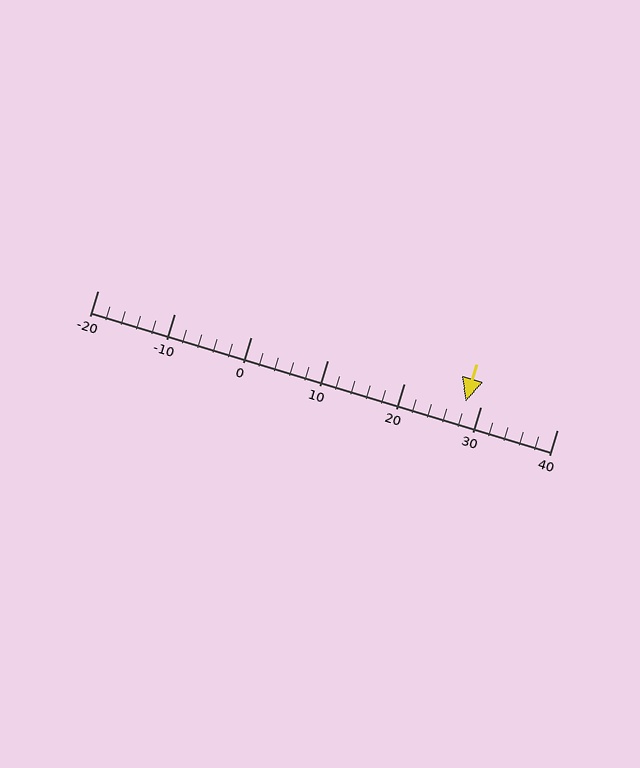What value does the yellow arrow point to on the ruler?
The yellow arrow points to approximately 28.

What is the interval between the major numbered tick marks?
The major tick marks are spaced 10 units apart.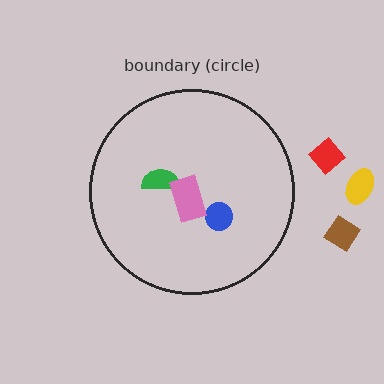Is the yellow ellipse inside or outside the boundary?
Outside.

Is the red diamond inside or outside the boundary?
Outside.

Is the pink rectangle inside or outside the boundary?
Inside.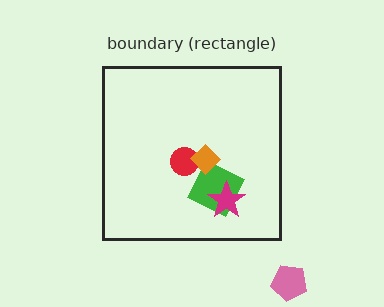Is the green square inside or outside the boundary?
Inside.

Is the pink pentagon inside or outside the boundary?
Outside.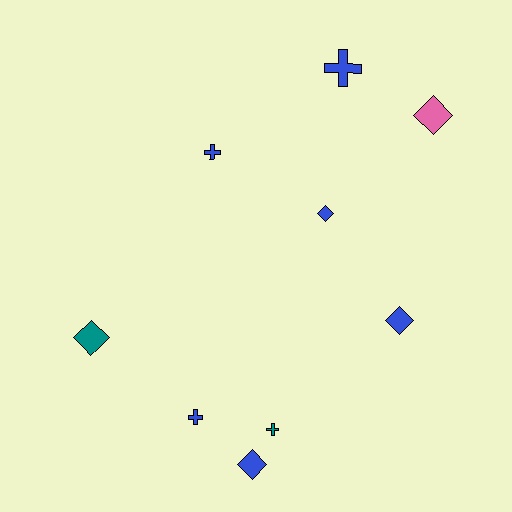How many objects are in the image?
There are 9 objects.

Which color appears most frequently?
Blue, with 6 objects.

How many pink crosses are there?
There are no pink crosses.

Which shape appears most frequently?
Diamond, with 5 objects.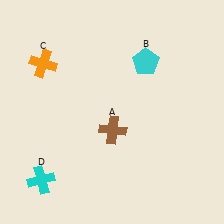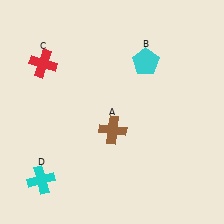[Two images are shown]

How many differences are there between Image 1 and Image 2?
There is 1 difference between the two images.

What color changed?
The cross (C) changed from orange in Image 1 to red in Image 2.